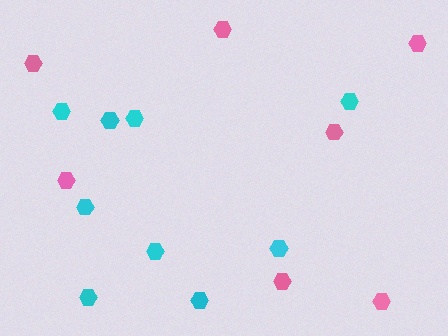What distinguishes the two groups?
There are 2 groups: one group of cyan hexagons (9) and one group of pink hexagons (7).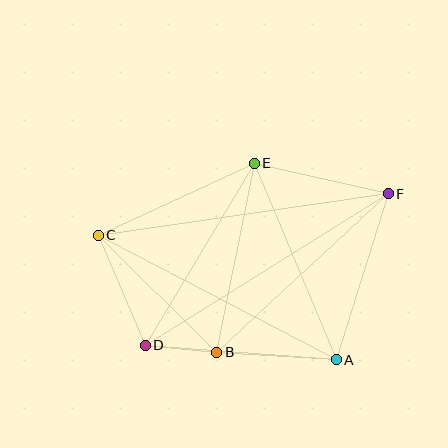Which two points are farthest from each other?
Points C and F are farthest from each other.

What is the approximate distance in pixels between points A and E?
The distance between A and E is approximately 213 pixels.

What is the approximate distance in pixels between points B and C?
The distance between B and C is approximately 167 pixels.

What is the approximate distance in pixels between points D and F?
The distance between D and F is approximately 287 pixels.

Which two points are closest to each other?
Points B and D are closest to each other.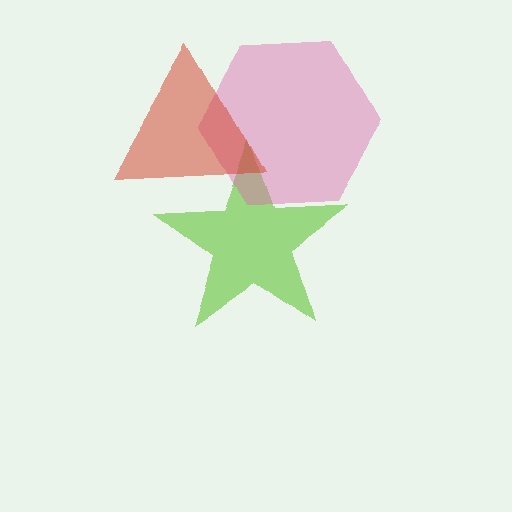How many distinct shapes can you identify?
There are 3 distinct shapes: a lime star, a pink hexagon, a red triangle.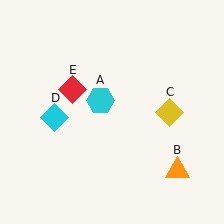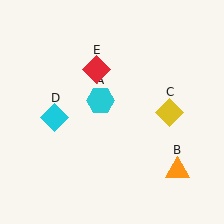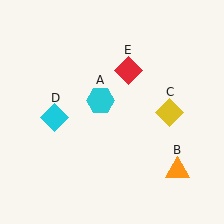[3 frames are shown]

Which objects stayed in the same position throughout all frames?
Cyan hexagon (object A) and orange triangle (object B) and yellow diamond (object C) and cyan diamond (object D) remained stationary.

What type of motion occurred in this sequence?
The red diamond (object E) rotated clockwise around the center of the scene.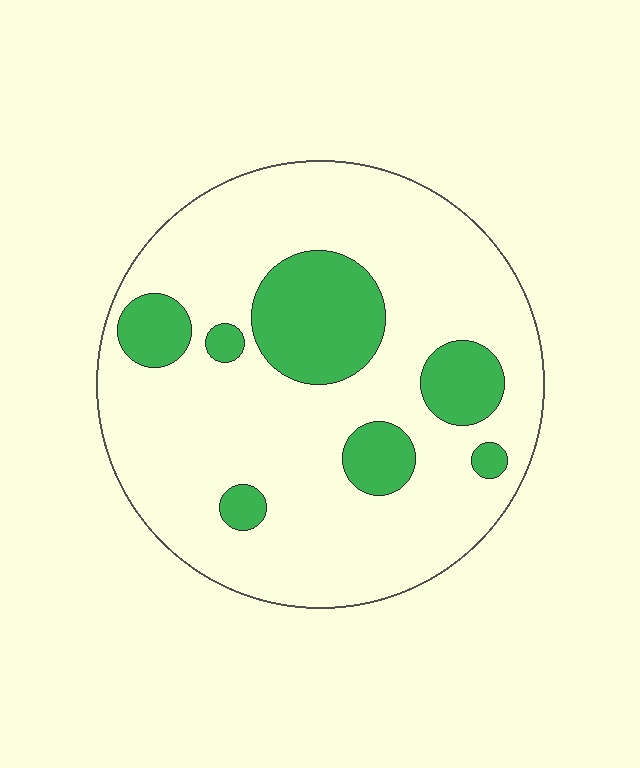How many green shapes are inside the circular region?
7.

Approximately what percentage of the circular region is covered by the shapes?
Approximately 20%.